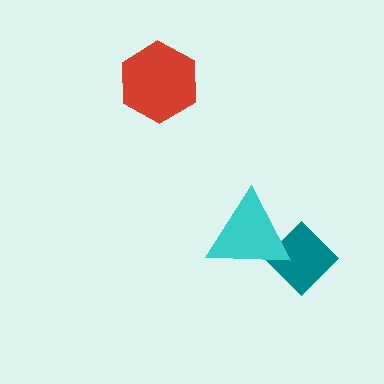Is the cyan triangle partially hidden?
No, no other shape covers it.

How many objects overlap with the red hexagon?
0 objects overlap with the red hexagon.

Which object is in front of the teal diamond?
The cyan triangle is in front of the teal diamond.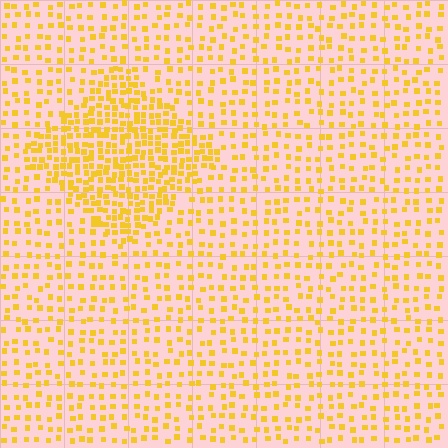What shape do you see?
I see a diamond.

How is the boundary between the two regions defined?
The boundary is defined by a change in element density (approximately 2.2x ratio). All elements are the same color, size, and shape.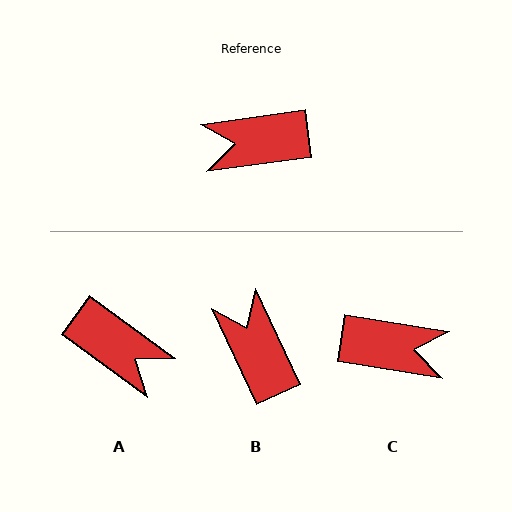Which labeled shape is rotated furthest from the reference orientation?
C, about 163 degrees away.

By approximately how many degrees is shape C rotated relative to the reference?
Approximately 163 degrees counter-clockwise.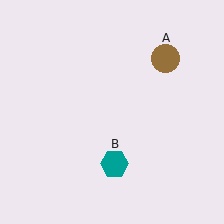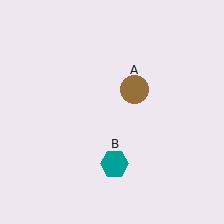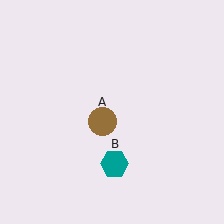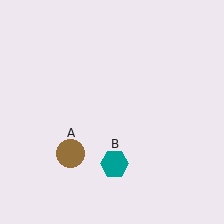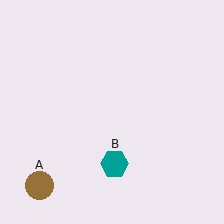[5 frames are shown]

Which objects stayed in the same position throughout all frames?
Teal hexagon (object B) remained stationary.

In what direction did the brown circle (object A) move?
The brown circle (object A) moved down and to the left.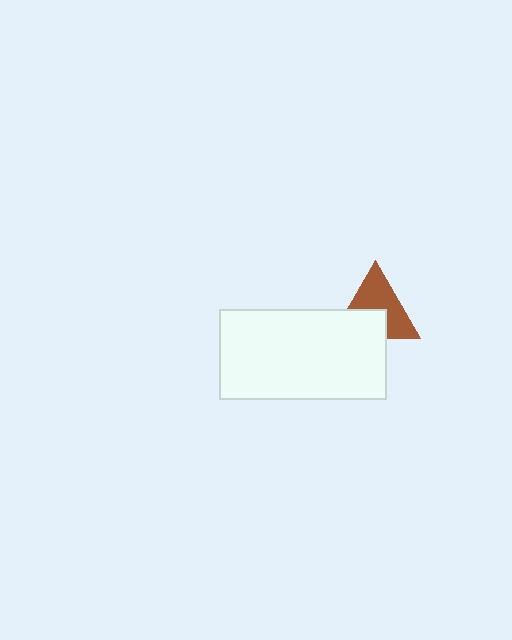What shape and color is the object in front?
The object in front is a white rectangle.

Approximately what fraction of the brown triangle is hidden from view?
Roughly 40% of the brown triangle is hidden behind the white rectangle.